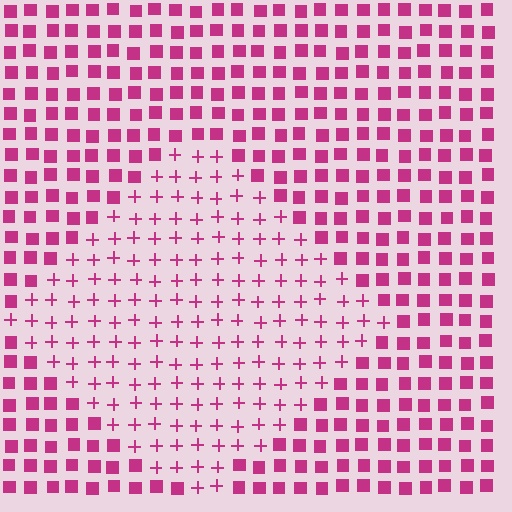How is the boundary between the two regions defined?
The boundary is defined by a change in element shape: plus signs inside vs. squares outside. All elements share the same color and spacing.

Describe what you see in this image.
The image is filled with small magenta elements arranged in a uniform grid. A diamond-shaped region contains plus signs, while the surrounding area contains squares. The boundary is defined purely by the change in element shape.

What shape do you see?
I see a diamond.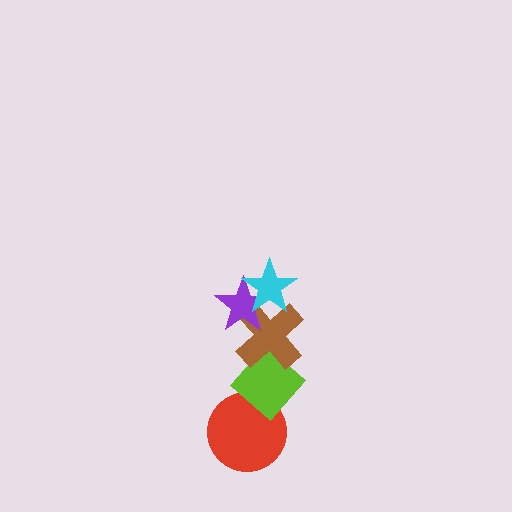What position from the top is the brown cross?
The brown cross is 3rd from the top.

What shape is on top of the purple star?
The cyan star is on top of the purple star.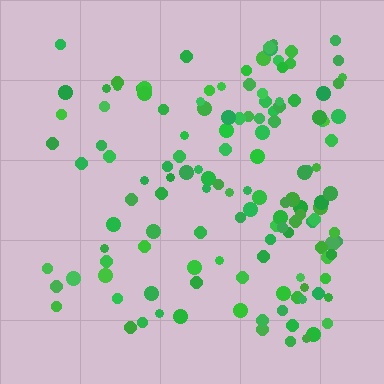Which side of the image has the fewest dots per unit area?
The left.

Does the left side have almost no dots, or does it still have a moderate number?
Still a moderate number, just noticeably fewer than the right.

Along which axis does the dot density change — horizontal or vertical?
Horizontal.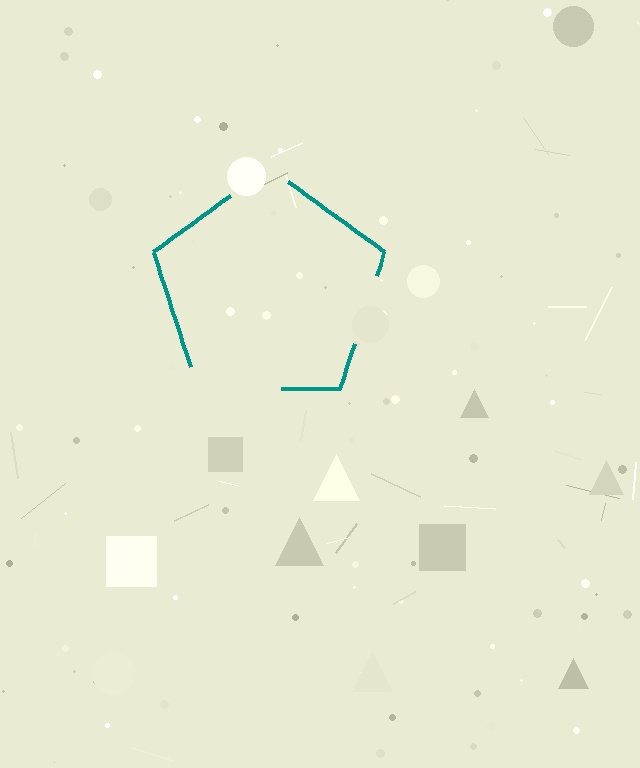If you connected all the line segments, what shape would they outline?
They would outline a pentagon.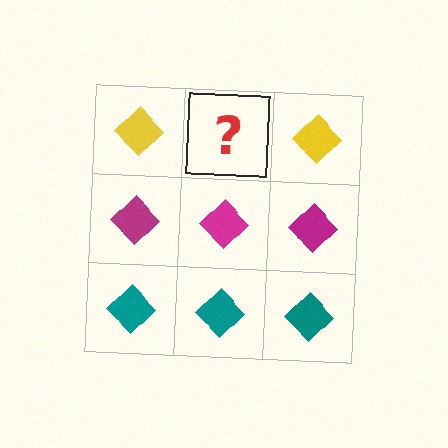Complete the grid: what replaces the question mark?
The question mark should be replaced with a yellow diamond.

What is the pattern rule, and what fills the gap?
The rule is that each row has a consistent color. The gap should be filled with a yellow diamond.